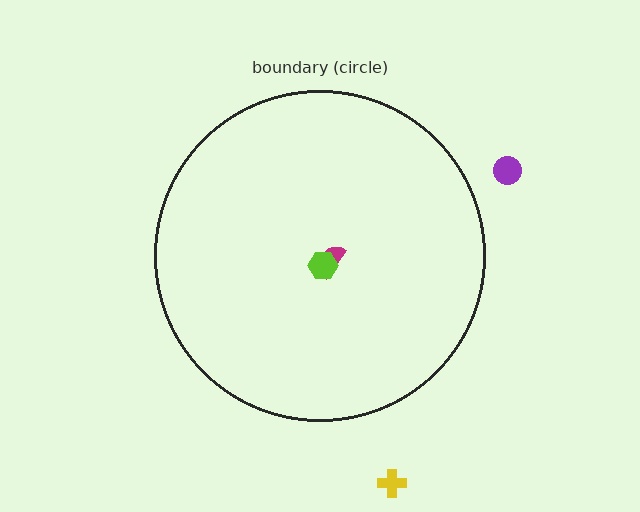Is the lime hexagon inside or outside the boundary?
Inside.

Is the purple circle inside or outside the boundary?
Outside.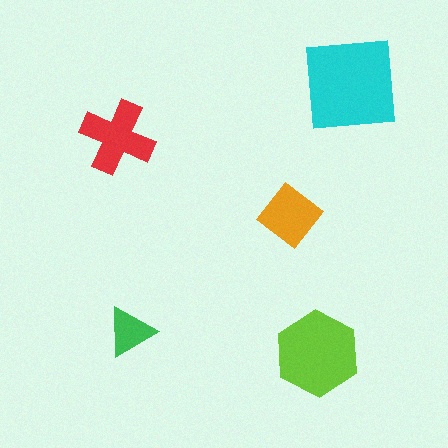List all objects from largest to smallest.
The cyan square, the lime hexagon, the red cross, the orange diamond, the green triangle.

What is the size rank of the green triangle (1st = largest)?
5th.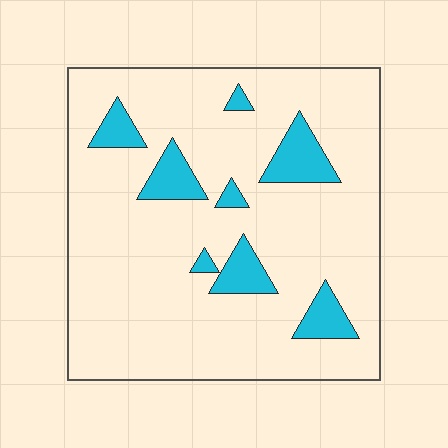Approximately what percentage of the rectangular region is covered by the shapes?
Approximately 15%.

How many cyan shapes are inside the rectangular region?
8.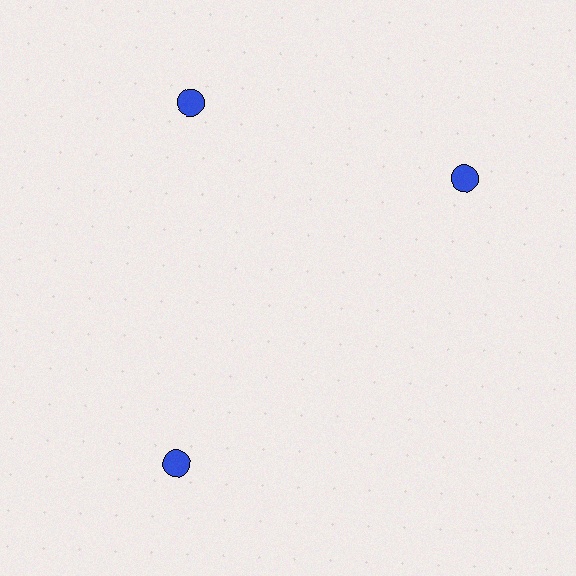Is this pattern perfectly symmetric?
No. The 3 blue circles are arranged in a ring, but one element near the 3 o'clock position is rotated out of alignment along the ring, breaking the 3-fold rotational symmetry.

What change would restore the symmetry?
The symmetry would be restored by rotating it back into even spacing with its neighbors so that all 3 circles sit at equal angles and equal distance from the center.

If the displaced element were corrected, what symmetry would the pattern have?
It would have 3-fold rotational symmetry — the pattern would map onto itself every 120 degrees.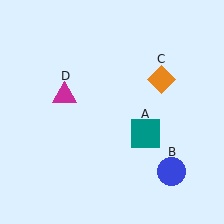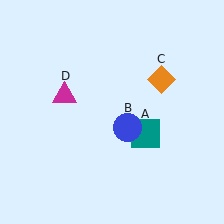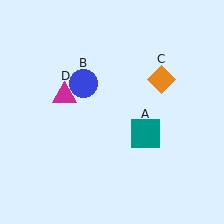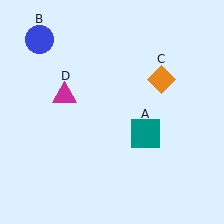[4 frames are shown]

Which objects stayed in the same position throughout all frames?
Teal square (object A) and orange diamond (object C) and magenta triangle (object D) remained stationary.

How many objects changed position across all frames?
1 object changed position: blue circle (object B).